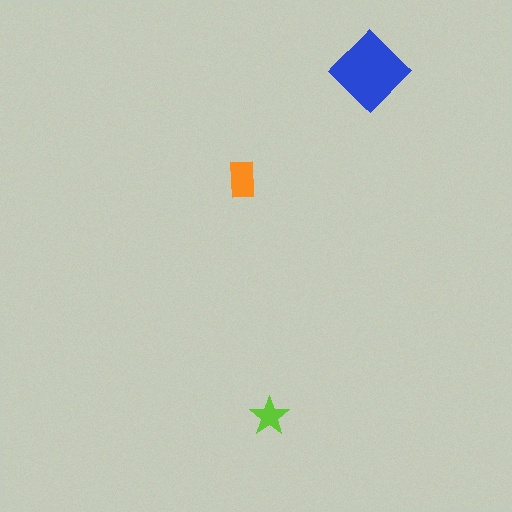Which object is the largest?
The blue diamond.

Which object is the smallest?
The lime star.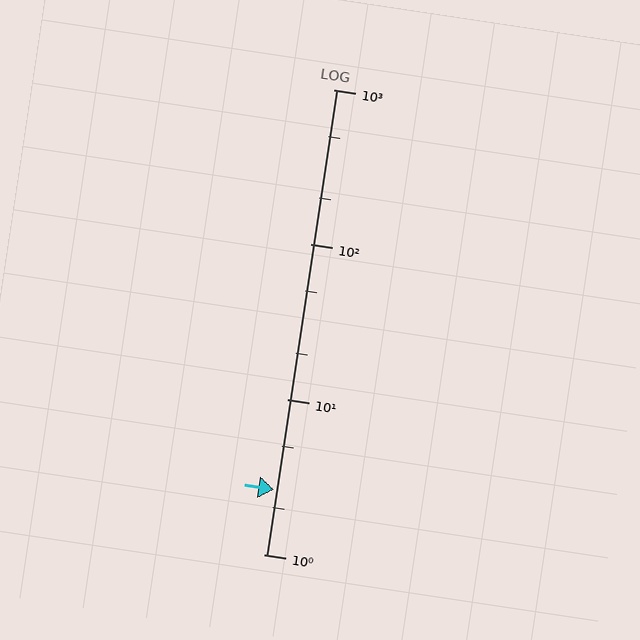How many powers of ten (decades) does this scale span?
The scale spans 3 decades, from 1 to 1000.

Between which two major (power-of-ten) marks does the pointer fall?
The pointer is between 1 and 10.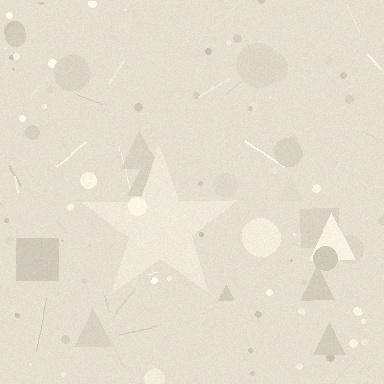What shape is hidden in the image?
A star is hidden in the image.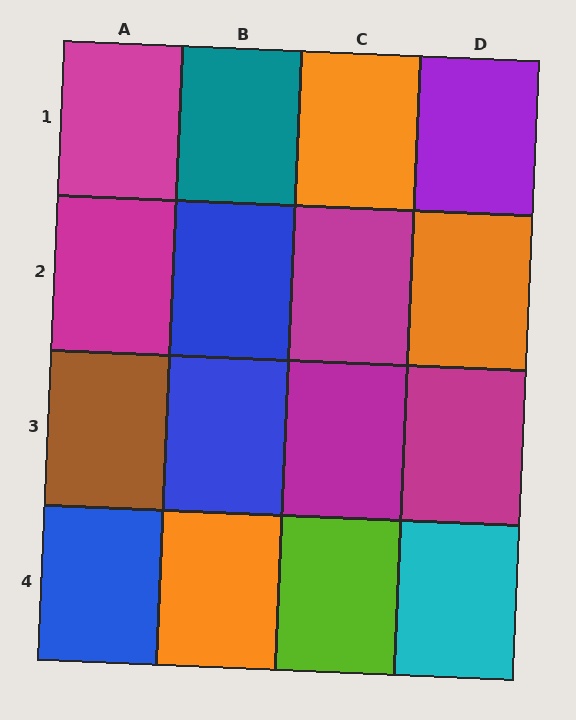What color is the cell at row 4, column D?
Cyan.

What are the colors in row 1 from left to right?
Magenta, teal, orange, purple.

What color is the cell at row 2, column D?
Orange.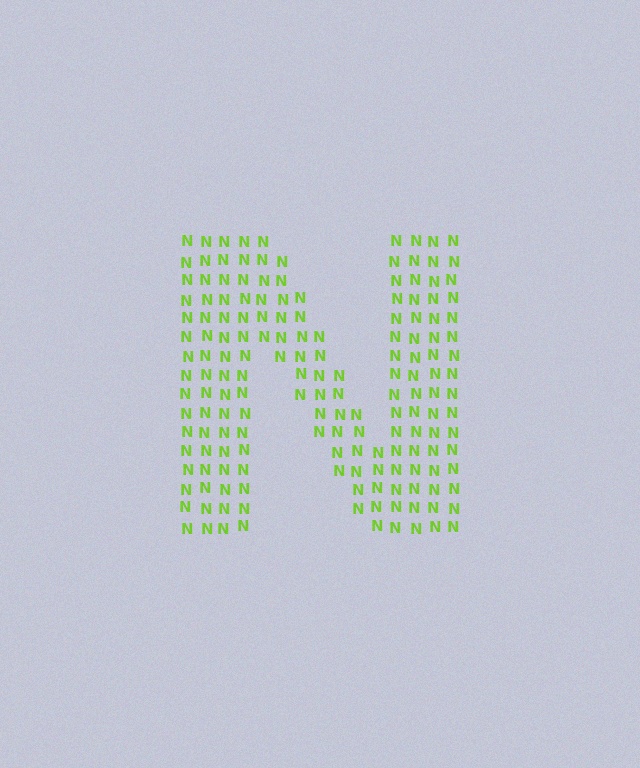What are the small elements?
The small elements are letter N's.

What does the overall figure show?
The overall figure shows the letter N.